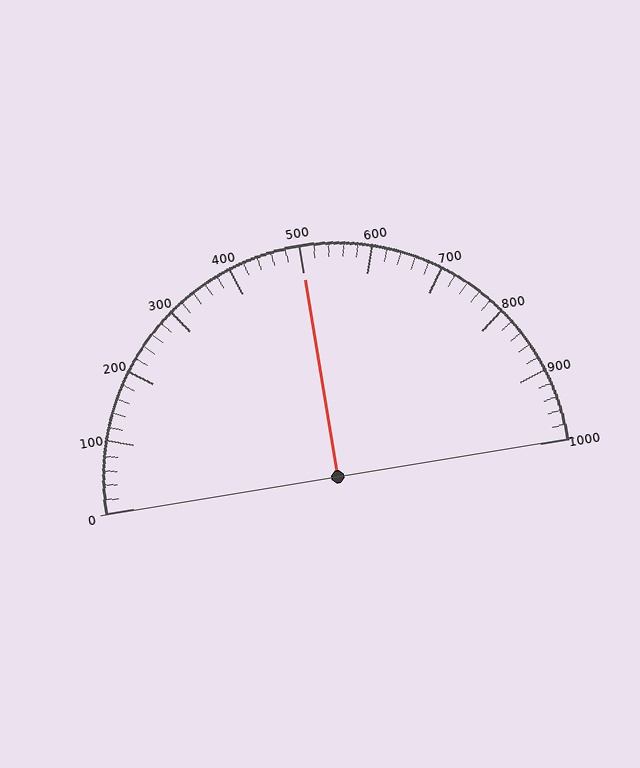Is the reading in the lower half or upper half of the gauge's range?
The reading is in the upper half of the range (0 to 1000).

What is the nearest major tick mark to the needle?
The nearest major tick mark is 500.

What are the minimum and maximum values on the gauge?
The gauge ranges from 0 to 1000.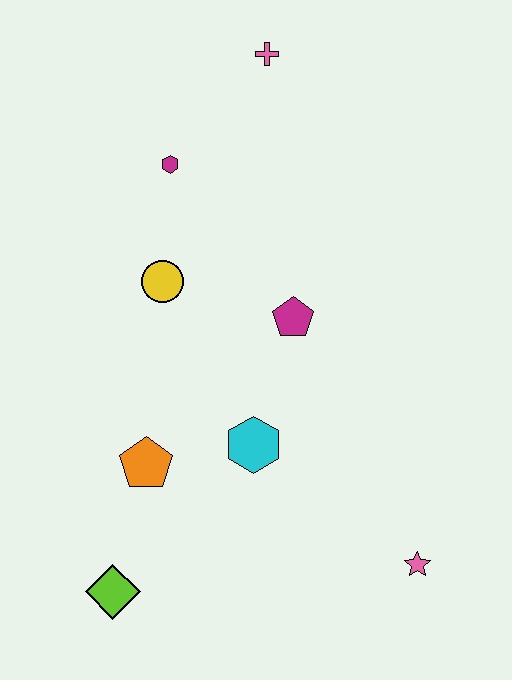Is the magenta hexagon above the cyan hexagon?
Yes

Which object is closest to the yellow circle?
The magenta hexagon is closest to the yellow circle.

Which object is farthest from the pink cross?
The lime diamond is farthest from the pink cross.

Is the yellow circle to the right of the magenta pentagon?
No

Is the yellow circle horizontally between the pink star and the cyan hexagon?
No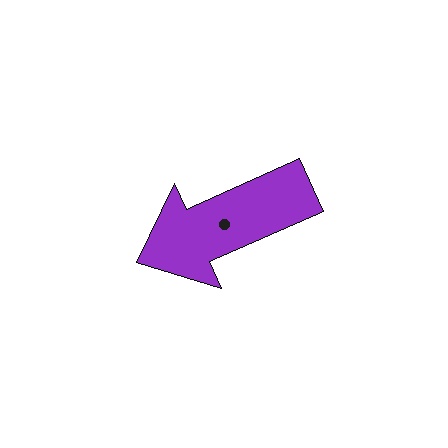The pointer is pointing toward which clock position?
Roughly 8 o'clock.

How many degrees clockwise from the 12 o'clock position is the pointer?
Approximately 246 degrees.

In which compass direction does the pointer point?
Southwest.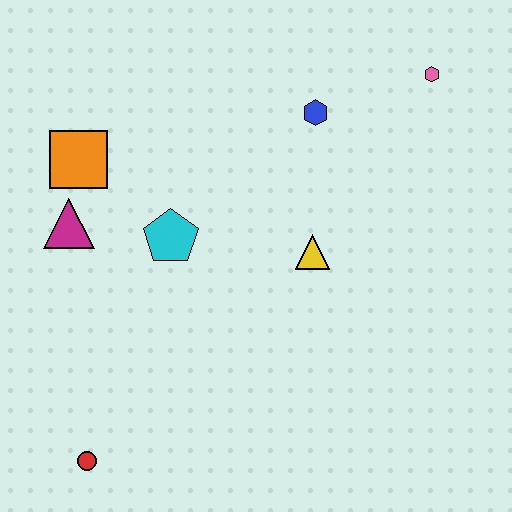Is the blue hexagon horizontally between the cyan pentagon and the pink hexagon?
Yes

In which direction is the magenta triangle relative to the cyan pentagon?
The magenta triangle is to the left of the cyan pentagon.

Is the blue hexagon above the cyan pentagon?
Yes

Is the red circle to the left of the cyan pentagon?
Yes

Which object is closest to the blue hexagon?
The pink hexagon is closest to the blue hexagon.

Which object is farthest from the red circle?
The pink hexagon is farthest from the red circle.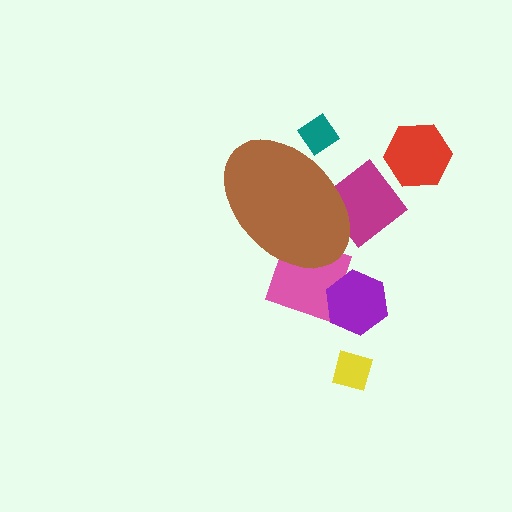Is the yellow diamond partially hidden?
No, the yellow diamond is fully visible.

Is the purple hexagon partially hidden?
No, the purple hexagon is fully visible.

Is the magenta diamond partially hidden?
Yes, the magenta diamond is partially hidden behind the brown ellipse.